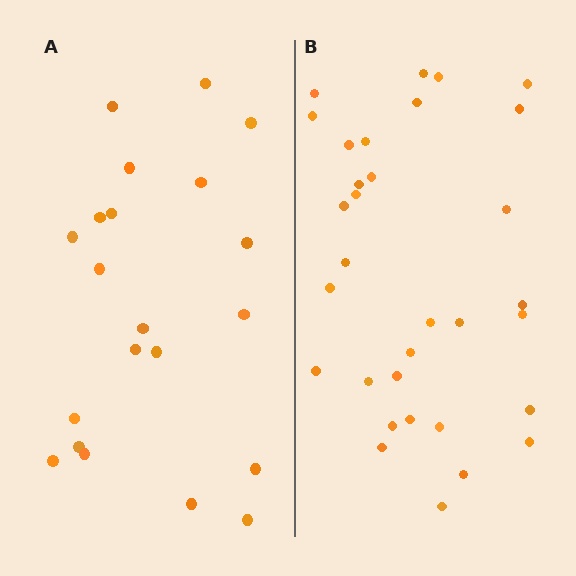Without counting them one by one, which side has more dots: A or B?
Region B (the right region) has more dots.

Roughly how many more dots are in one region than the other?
Region B has roughly 12 or so more dots than region A.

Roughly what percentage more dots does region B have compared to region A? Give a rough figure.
About 50% more.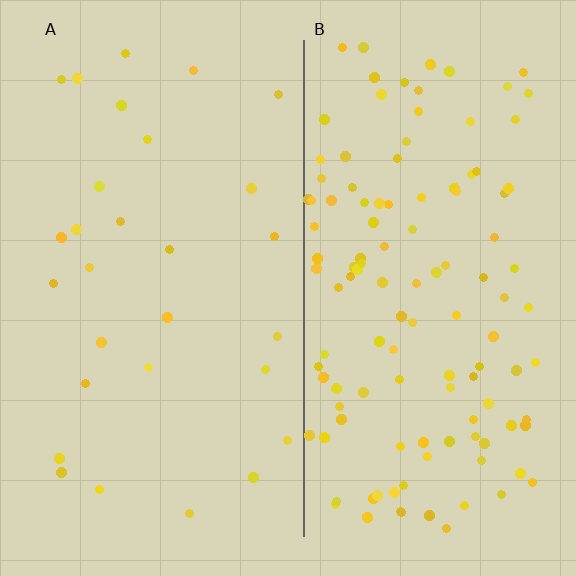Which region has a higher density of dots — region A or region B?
B (the right).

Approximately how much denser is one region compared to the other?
Approximately 4.2× — region B over region A.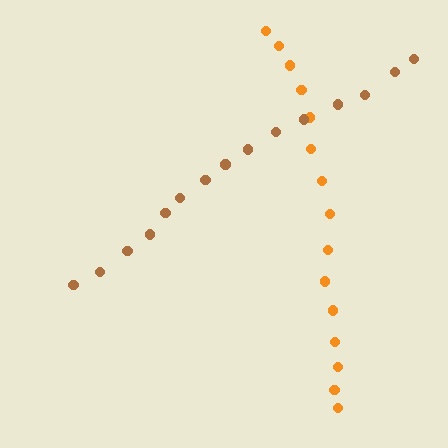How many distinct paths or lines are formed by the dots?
There are 2 distinct paths.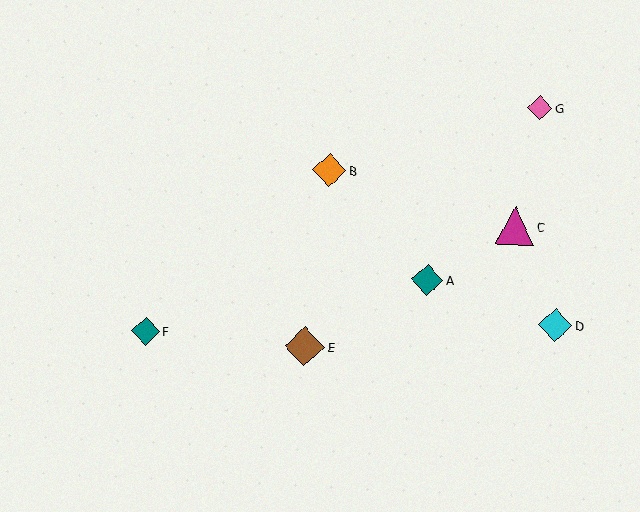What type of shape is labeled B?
Shape B is an orange diamond.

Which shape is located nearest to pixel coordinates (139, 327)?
The teal diamond (labeled F) at (146, 331) is nearest to that location.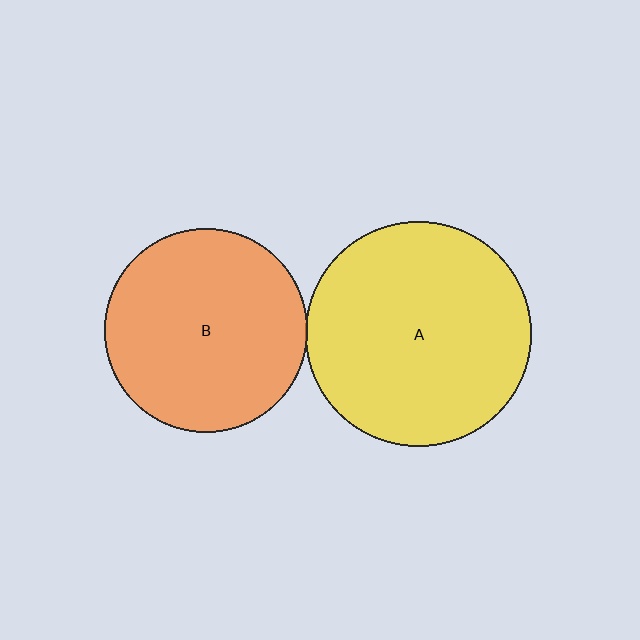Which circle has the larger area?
Circle A (yellow).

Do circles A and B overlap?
Yes.